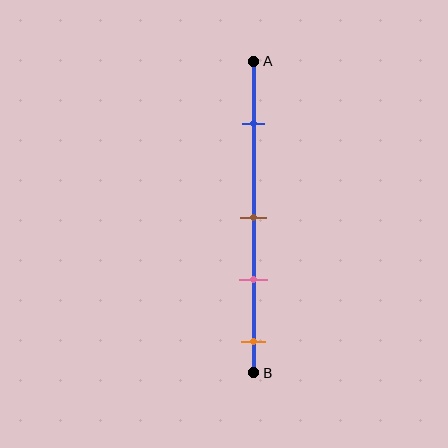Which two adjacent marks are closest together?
The brown and pink marks are the closest adjacent pair.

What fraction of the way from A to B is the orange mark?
The orange mark is approximately 90% (0.9) of the way from A to B.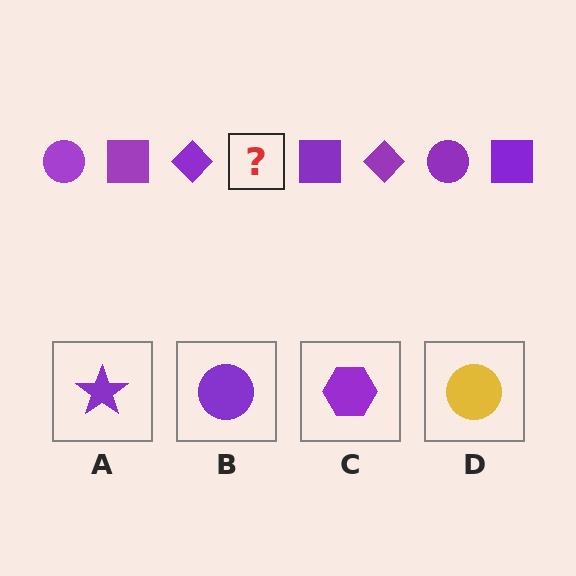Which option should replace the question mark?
Option B.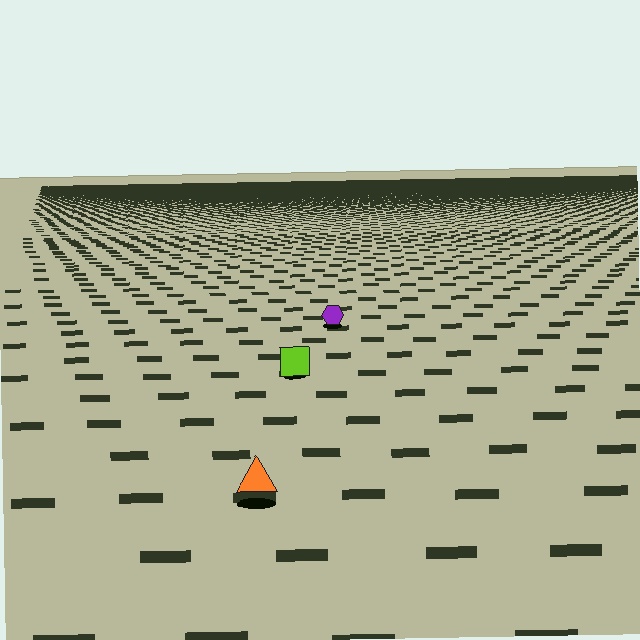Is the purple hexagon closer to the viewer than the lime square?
No. The lime square is closer — you can tell from the texture gradient: the ground texture is coarser near it.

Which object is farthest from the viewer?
The purple hexagon is farthest from the viewer. It appears smaller and the ground texture around it is denser.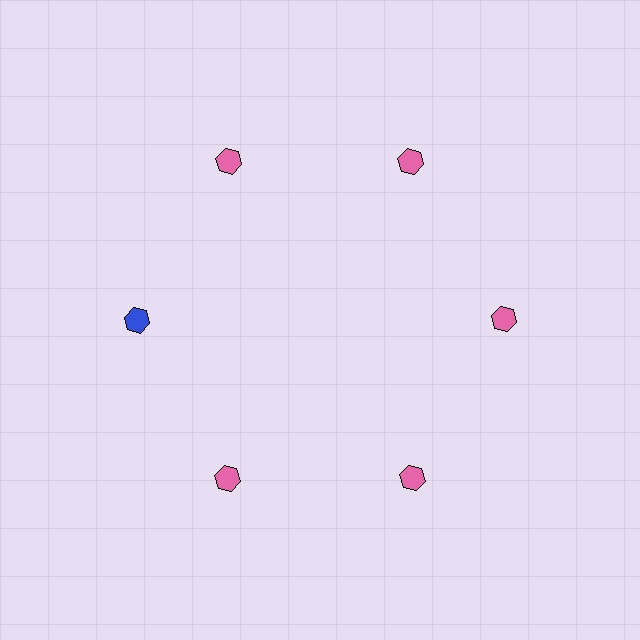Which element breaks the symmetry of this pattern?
The blue hexagon at roughly the 9 o'clock position breaks the symmetry. All other shapes are pink hexagons.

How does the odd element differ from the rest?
It has a different color: blue instead of pink.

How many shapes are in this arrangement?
There are 6 shapes arranged in a ring pattern.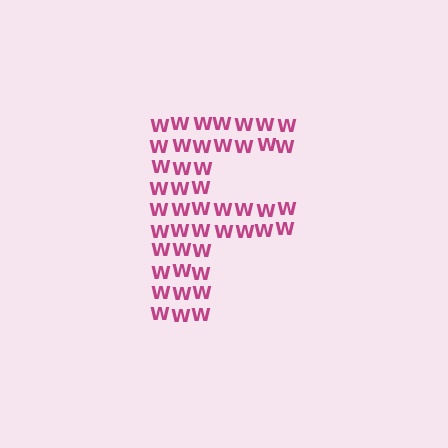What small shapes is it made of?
It is made of small letter W's.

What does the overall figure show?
The overall figure shows the letter F.